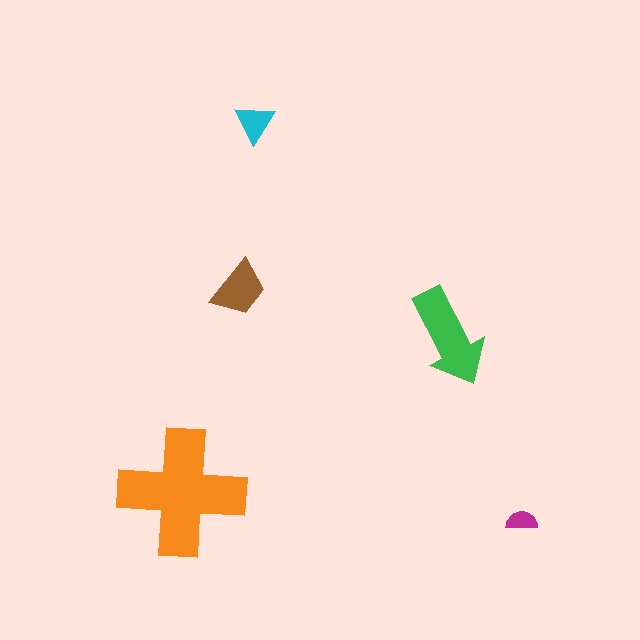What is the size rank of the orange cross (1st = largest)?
1st.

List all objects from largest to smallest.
The orange cross, the green arrow, the brown trapezoid, the cyan triangle, the magenta semicircle.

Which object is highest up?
The cyan triangle is topmost.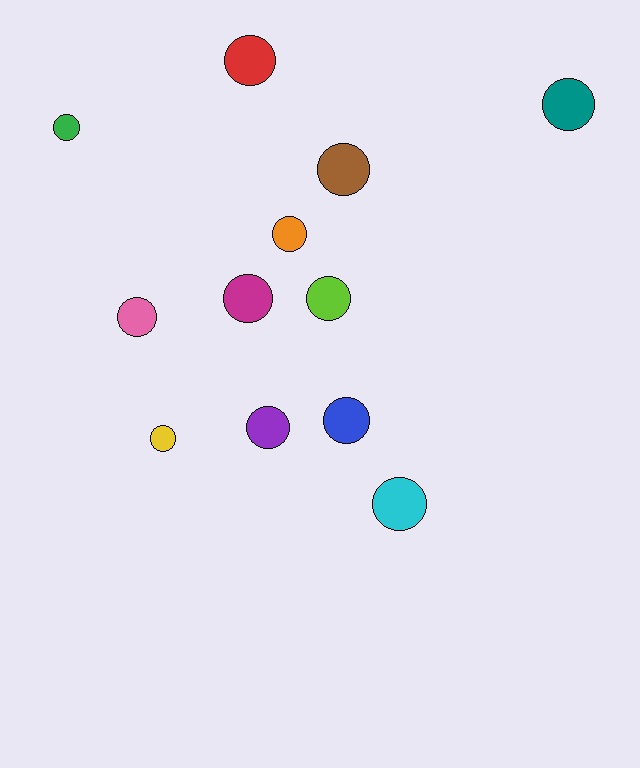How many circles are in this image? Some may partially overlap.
There are 12 circles.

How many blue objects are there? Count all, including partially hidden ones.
There is 1 blue object.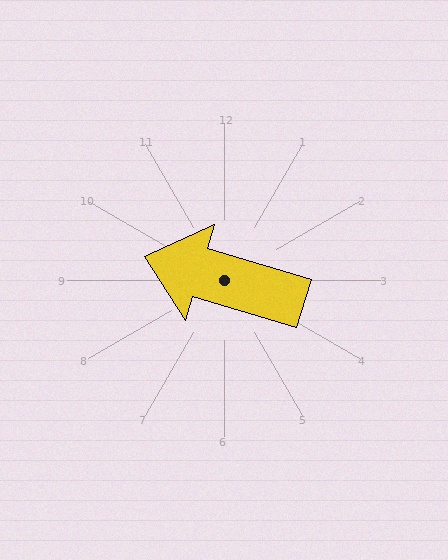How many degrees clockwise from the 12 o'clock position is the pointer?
Approximately 286 degrees.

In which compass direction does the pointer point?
West.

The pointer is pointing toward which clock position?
Roughly 10 o'clock.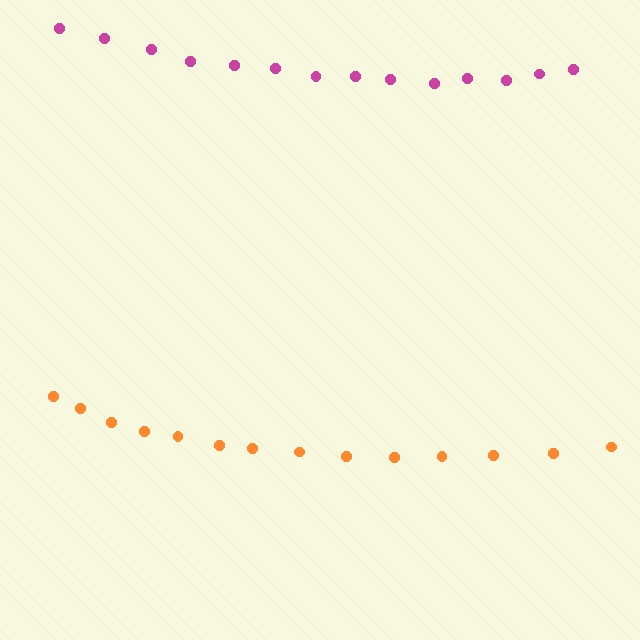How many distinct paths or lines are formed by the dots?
There are 2 distinct paths.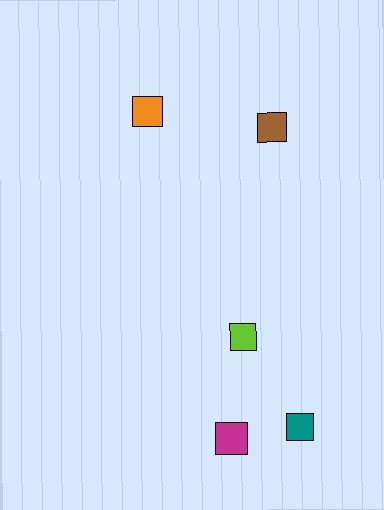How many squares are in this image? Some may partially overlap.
There are 5 squares.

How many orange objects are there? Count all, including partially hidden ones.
There is 1 orange object.